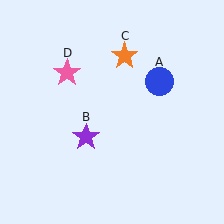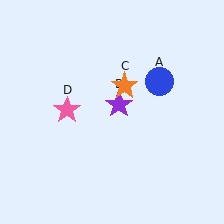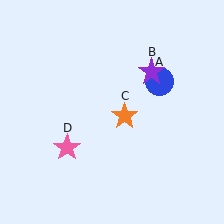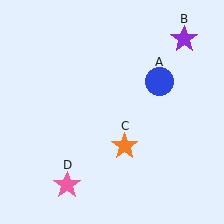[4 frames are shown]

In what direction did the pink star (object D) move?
The pink star (object D) moved down.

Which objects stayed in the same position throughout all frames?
Blue circle (object A) remained stationary.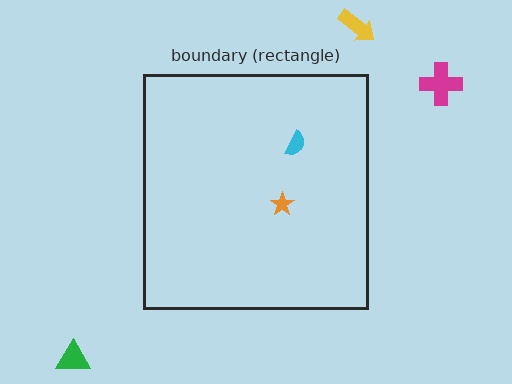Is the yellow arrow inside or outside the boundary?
Outside.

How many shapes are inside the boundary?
2 inside, 3 outside.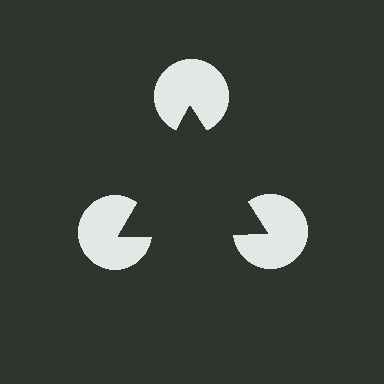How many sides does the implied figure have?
3 sides.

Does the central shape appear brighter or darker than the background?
It typically appears slightly darker than the background, even though no actual brightness change is drawn.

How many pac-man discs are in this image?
There are 3 — one at each vertex of the illusory triangle.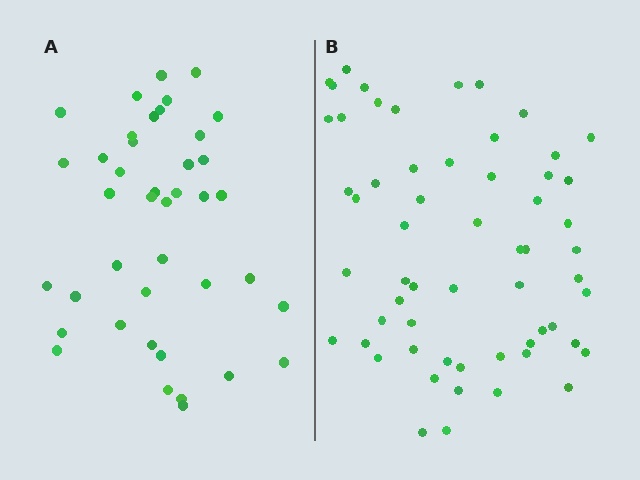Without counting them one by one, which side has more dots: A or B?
Region B (the right region) has more dots.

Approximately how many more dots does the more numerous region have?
Region B has approximately 20 more dots than region A.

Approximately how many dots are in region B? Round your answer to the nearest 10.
About 60 dots. (The exact count is 59, which rounds to 60.)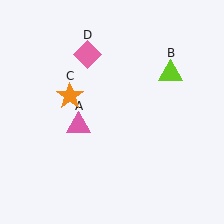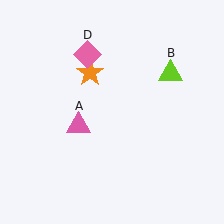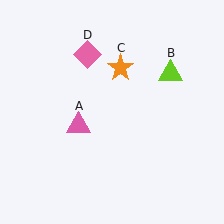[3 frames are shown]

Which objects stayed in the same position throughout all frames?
Pink triangle (object A) and lime triangle (object B) and pink diamond (object D) remained stationary.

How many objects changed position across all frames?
1 object changed position: orange star (object C).